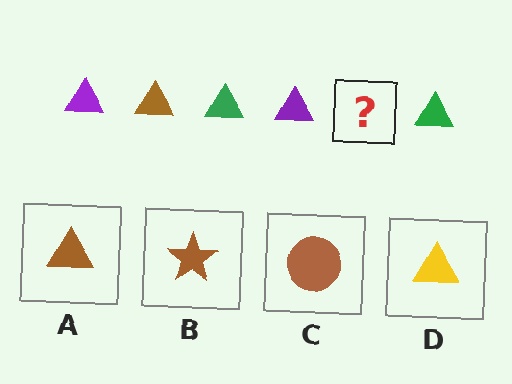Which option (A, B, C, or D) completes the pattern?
A.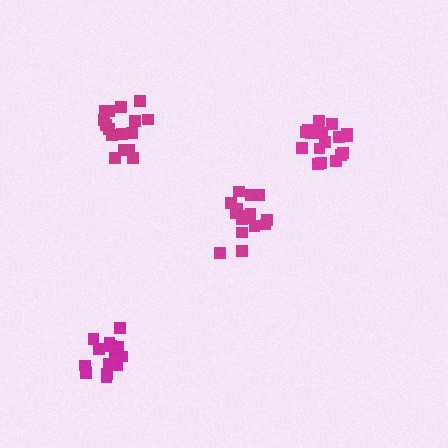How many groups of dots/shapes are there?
There are 4 groups.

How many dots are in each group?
Group 1: 16 dots, Group 2: 17 dots, Group 3: 14 dots, Group 4: 16 dots (63 total).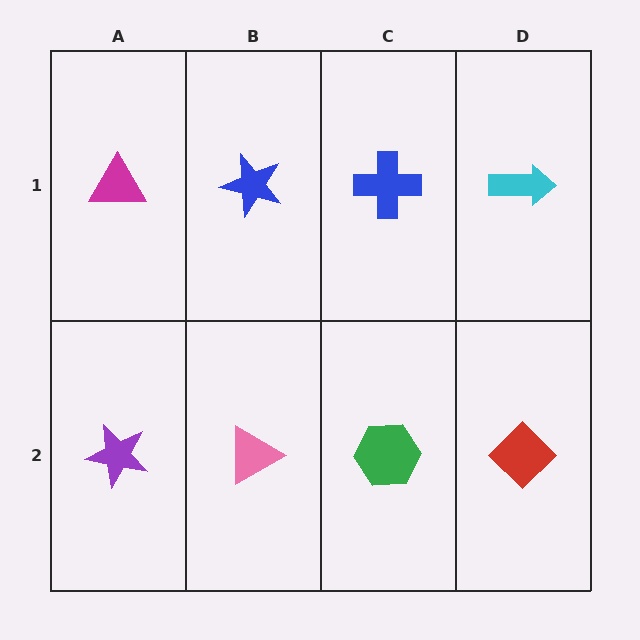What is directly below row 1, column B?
A pink triangle.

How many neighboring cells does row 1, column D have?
2.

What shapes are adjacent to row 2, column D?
A cyan arrow (row 1, column D), a green hexagon (row 2, column C).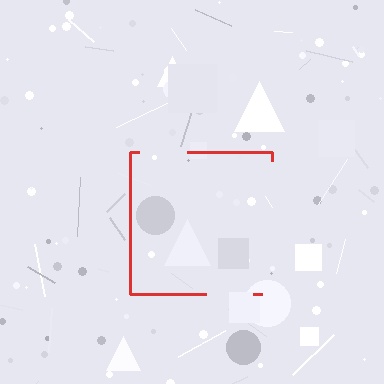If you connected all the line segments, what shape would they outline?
They would outline a square.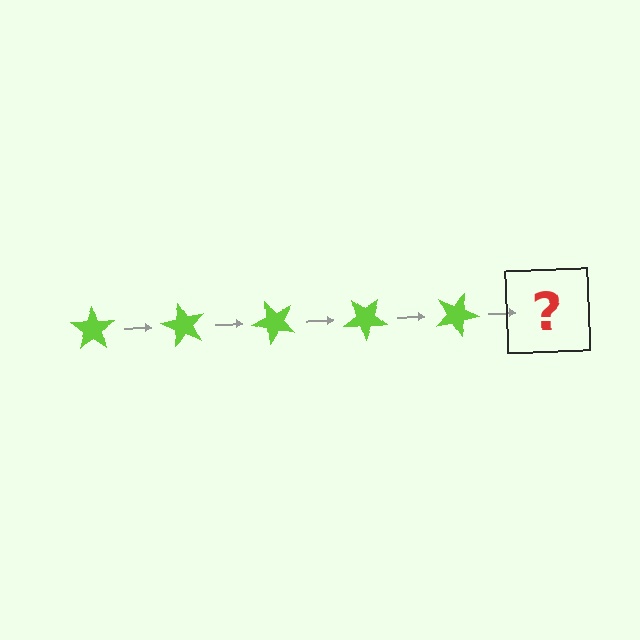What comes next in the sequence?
The next element should be a lime star rotated 300 degrees.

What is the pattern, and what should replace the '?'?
The pattern is that the star rotates 60 degrees each step. The '?' should be a lime star rotated 300 degrees.